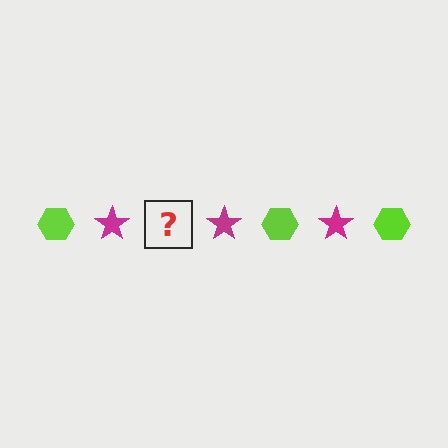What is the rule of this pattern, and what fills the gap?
The rule is that the pattern alternates between lime hexagon and magenta star. The gap should be filled with a lime hexagon.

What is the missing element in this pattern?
The missing element is a lime hexagon.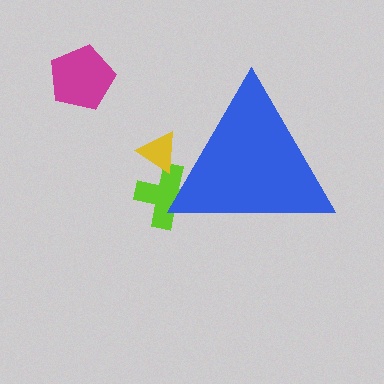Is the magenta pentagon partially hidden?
No, the magenta pentagon is fully visible.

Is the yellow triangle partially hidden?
Yes, the yellow triangle is partially hidden behind the blue triangle.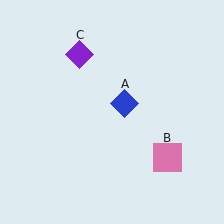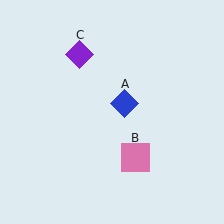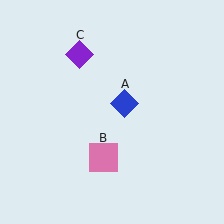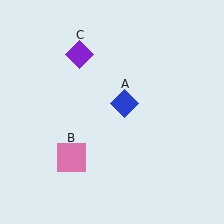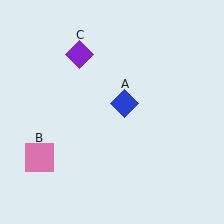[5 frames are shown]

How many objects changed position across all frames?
1 object changed position: pink square (object B).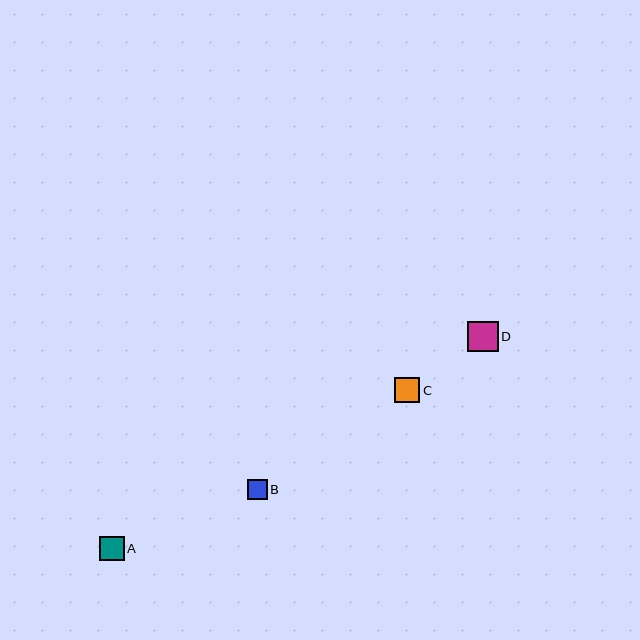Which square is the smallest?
Square B is the smallest with a size of approximately 20 pixels.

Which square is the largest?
Square D is the largest with a size of approximately 30 pixels.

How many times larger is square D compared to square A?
Square D is approximately 1.2 times the size of square A.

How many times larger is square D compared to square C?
Square D is approximately 1.2 times the size of square C.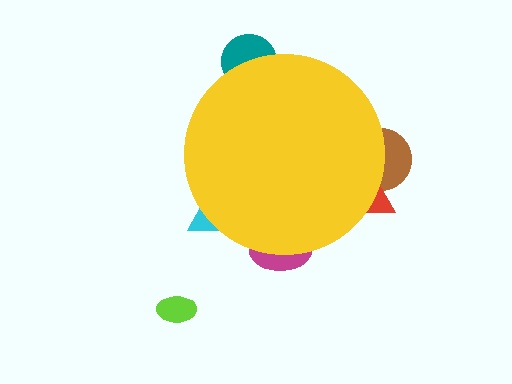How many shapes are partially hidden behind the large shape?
5 shapes are partially hidden.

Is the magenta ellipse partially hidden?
Yes, the magenta ellipse is partially hidden behind the yellow circle.